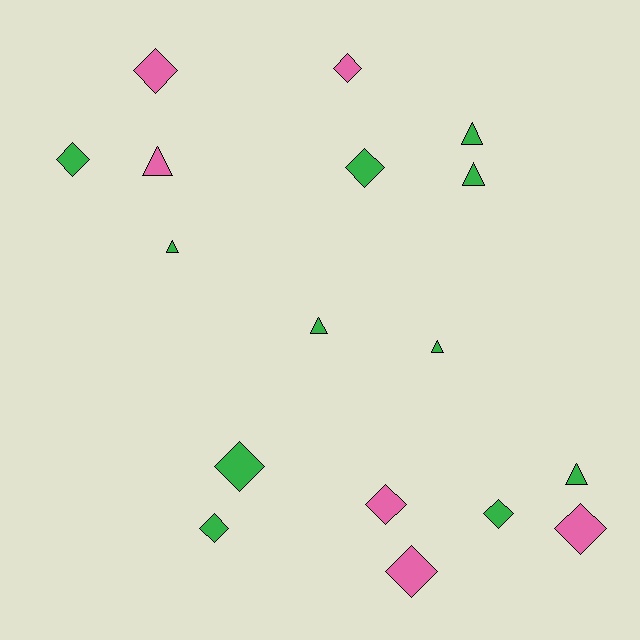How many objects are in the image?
There are 17 objects.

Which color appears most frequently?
Green, with 11 objects.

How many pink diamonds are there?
There are 5 pink diamonds.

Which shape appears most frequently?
Diamond, with 10 objects.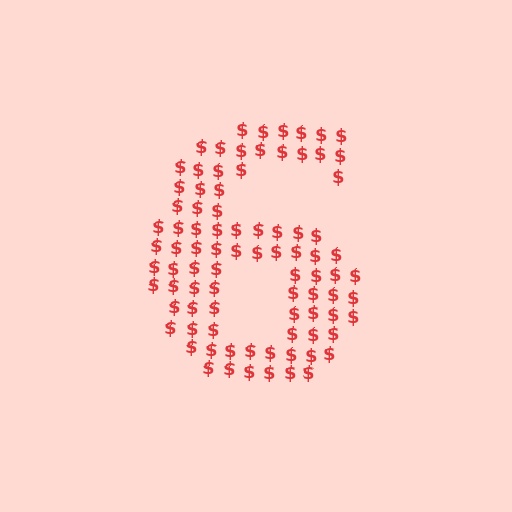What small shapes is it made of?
It is made of small dollar signs.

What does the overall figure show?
The overall figure shows the digit 6.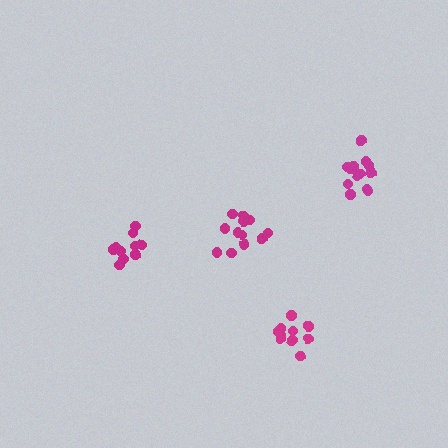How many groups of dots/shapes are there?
There are 4 groups.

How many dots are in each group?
Group 1: 10 dots, Group 2: 12 dots, Group 3: 10 dots, Group 4: 13 dots (45 total).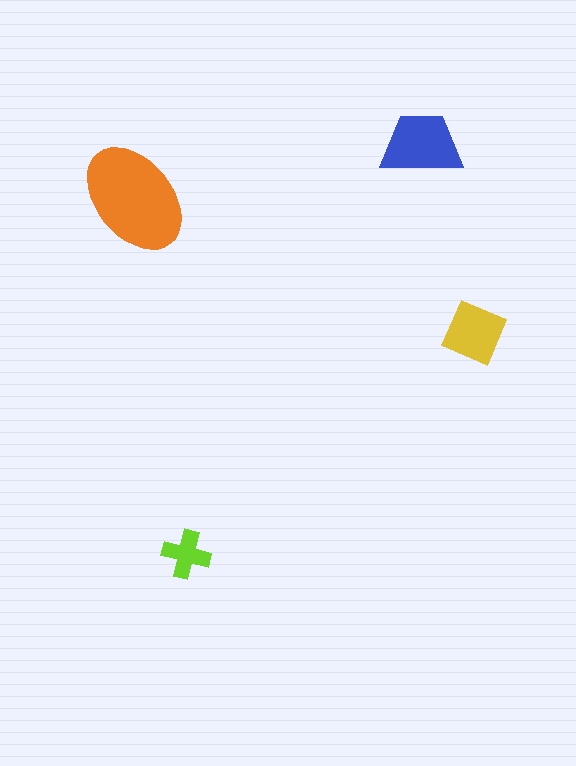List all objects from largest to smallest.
The orange ellipse, the blue trapezoid, the yellow diamond, the lime cross.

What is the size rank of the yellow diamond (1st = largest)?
3rd.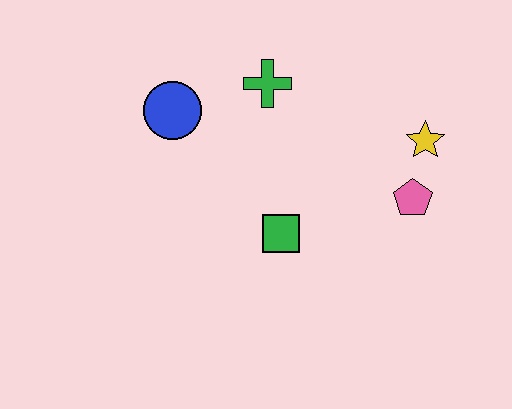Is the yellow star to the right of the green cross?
Yes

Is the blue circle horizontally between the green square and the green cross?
No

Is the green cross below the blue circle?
No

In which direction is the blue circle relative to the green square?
The blue circle is above the green square.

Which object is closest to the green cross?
The blue circle is closest to the green cross.